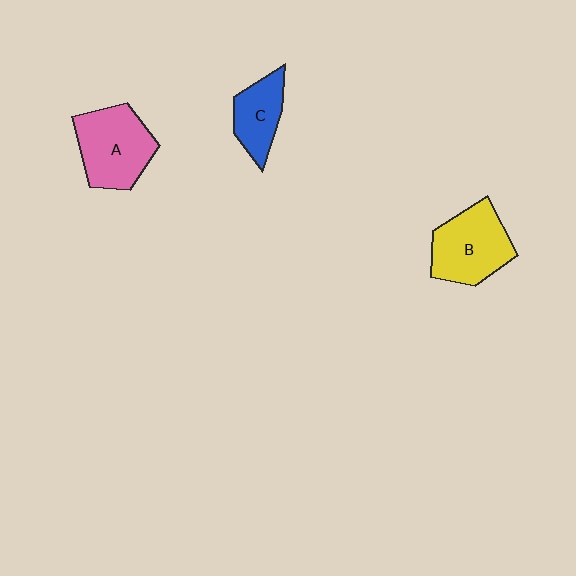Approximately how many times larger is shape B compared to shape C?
Approximately 1.5 times.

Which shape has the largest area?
Shape A (pink).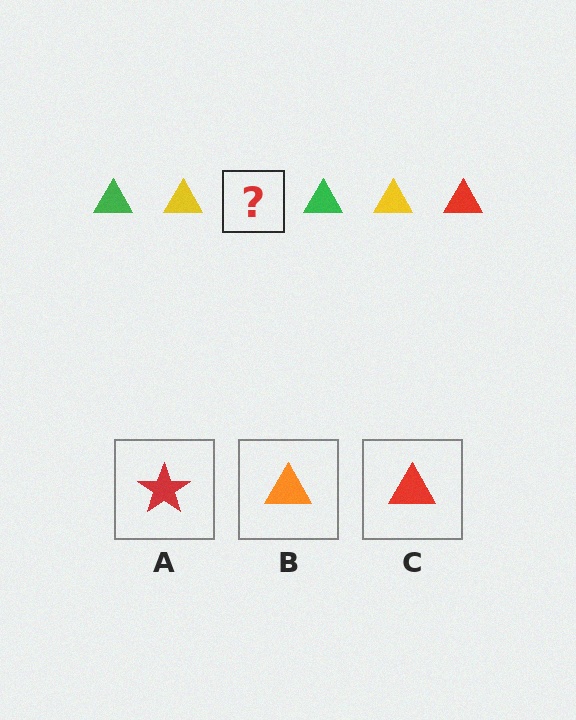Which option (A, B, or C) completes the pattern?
C.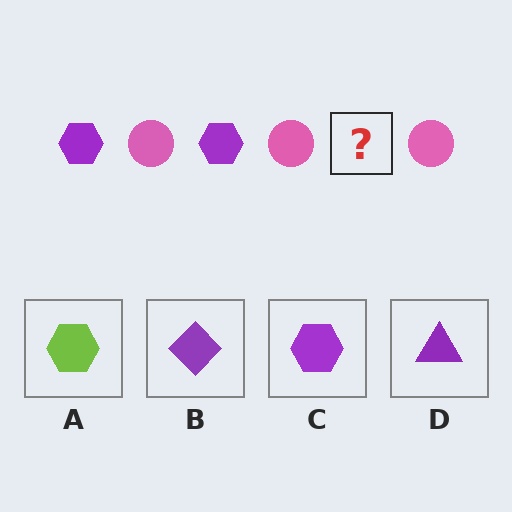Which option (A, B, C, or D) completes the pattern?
C.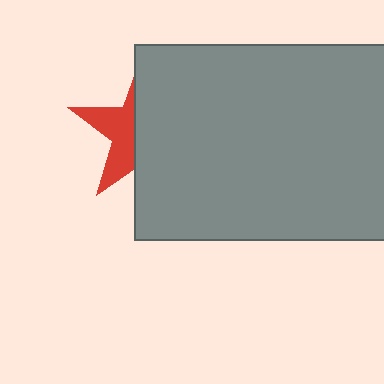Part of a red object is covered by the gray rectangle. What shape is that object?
It is a star.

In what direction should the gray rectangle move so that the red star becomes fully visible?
The gray rectangle should move right. That is the shortest direction to clear the overlap and leave the red star fully visible.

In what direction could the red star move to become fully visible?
The red star could move left. That would shift it out from behind the gray rectangle entirely.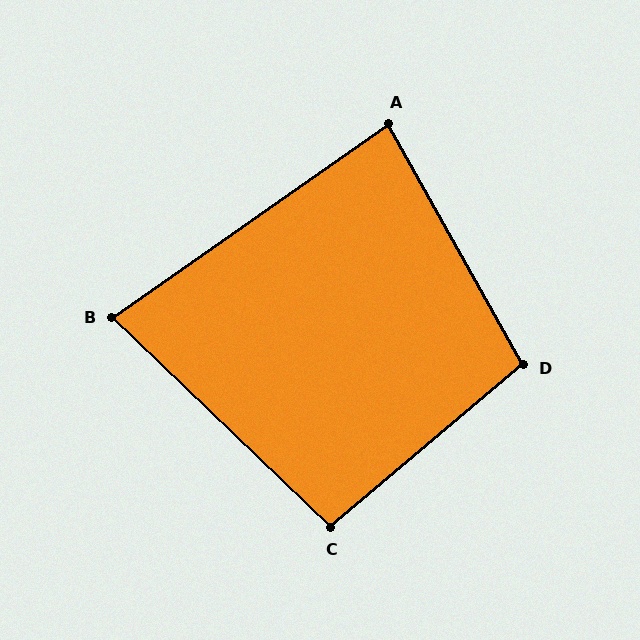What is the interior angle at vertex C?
Approximately 96 degrees (obtuse).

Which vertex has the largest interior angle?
D, at approximately 101 degrees.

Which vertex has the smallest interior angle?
B, at approximately 79 degrees.